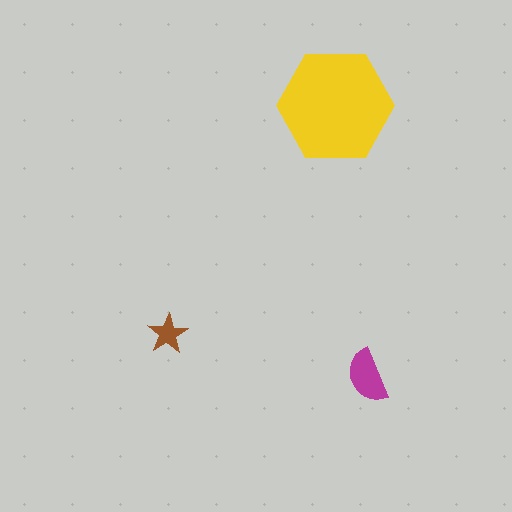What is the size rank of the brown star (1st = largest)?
3rd.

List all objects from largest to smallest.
The yellow hexagon, the magenta semicircle, the brown star.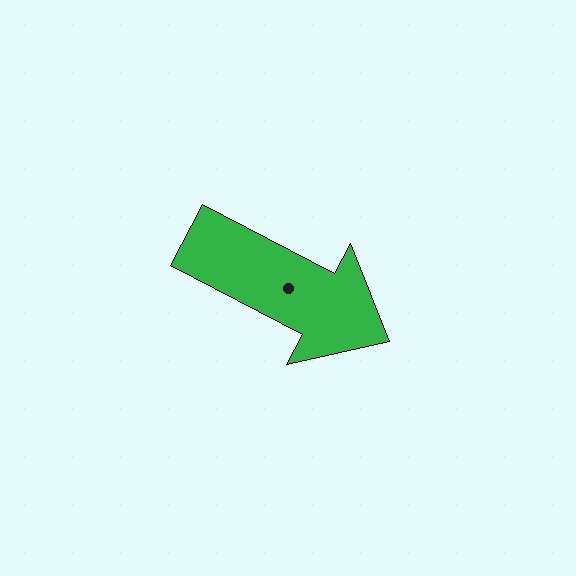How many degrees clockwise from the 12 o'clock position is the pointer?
Approximately 118 degrees.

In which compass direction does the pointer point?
Southeast.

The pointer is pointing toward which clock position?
Roughly 4 o'clock.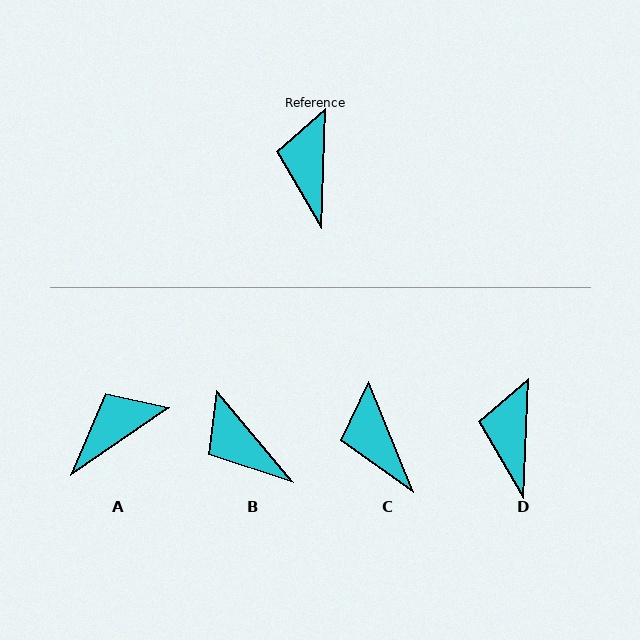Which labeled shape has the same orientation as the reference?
D.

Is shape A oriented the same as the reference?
No, it is off by about 53 degrees.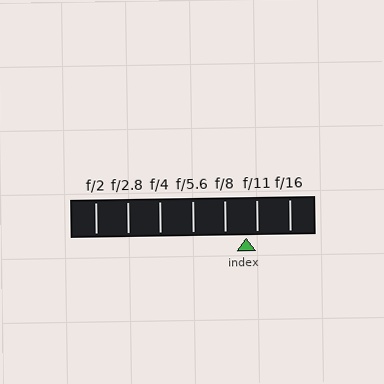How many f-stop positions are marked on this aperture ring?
There are 7 f-stop positions marked.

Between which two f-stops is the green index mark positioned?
The index mark is between f/8 and f/11.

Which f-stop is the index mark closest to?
The index mark is closest to f/11.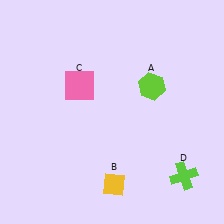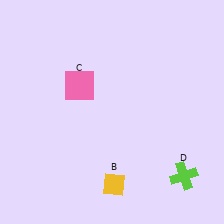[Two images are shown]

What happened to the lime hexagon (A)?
The lime hexagon (A) was removed in Image 2. It was in the top-right area of Image 1.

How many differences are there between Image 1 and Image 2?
There is 1 difference between the two images.